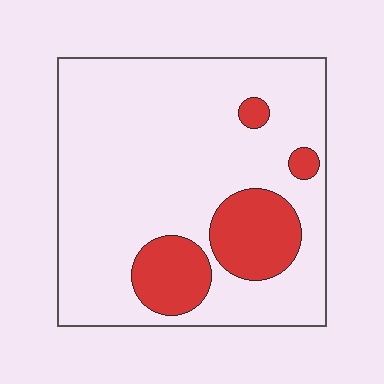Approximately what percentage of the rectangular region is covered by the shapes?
Approximately 20%.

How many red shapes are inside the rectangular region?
4.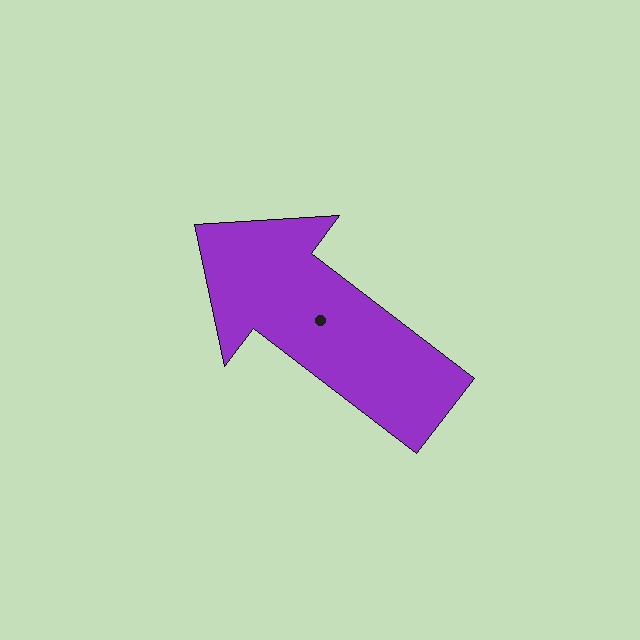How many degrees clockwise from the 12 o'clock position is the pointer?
Approximately 307 degrees.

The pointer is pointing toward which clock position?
Roughly 10 o'clock.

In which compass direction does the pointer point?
Northwest.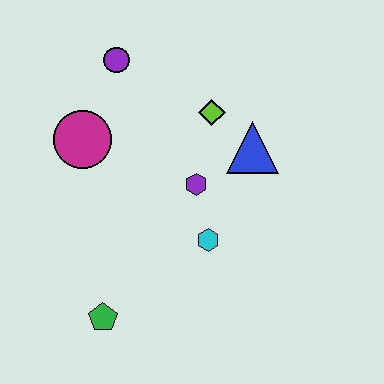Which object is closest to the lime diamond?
The blue triangle is closest to the lime diamond.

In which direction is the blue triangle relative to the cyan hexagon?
The blue triangle is above the cyan hexagon.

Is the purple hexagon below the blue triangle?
Yes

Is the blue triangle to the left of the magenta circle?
No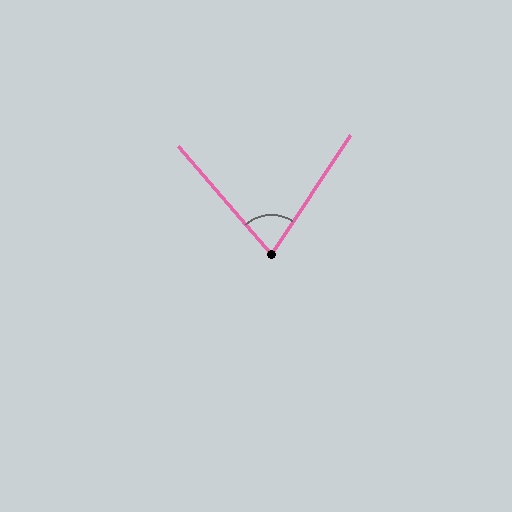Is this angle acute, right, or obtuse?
It is acute.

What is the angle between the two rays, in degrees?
Approximately 74 degrees.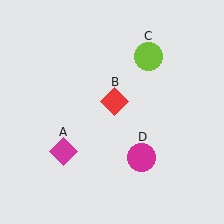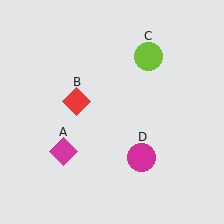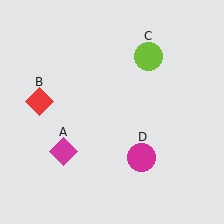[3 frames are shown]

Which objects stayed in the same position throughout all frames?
Magenta diamond (object A) and lime circle (object C) and magenta circle (object D) remained stationary.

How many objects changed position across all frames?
1 object changed position: red diamond (object B).